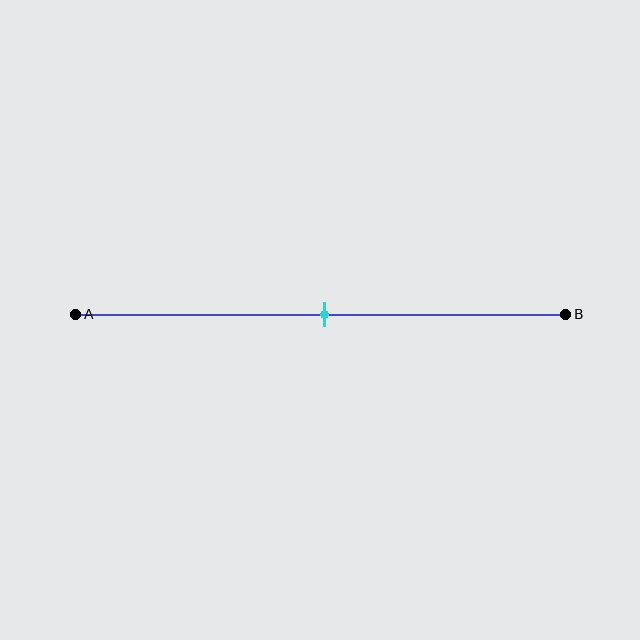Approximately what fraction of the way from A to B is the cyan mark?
The cyan mark is approximately 50% of the way from A to B.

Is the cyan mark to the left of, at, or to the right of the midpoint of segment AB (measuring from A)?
The cyan mark is approximately at the midpoint of segment AB.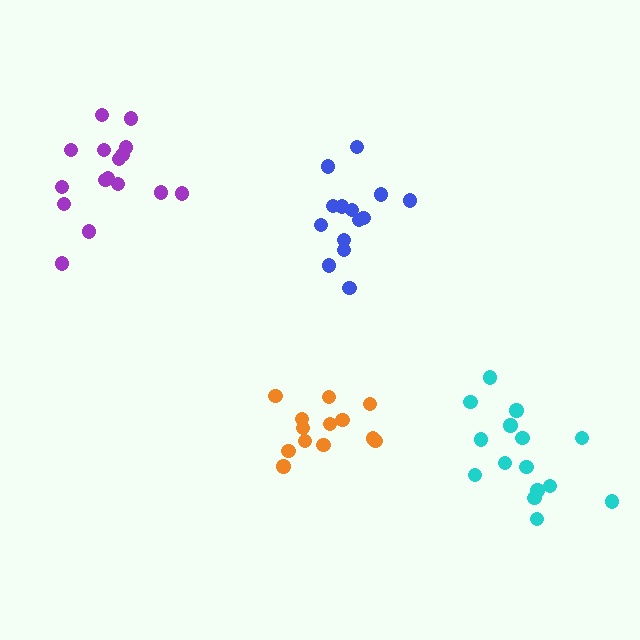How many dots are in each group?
Group 1: 16 dots, Group 2: 14 dots, Group 3: 13 dots, Group 4: 15 dots (58 total).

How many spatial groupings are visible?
There are 4 spatial groupings.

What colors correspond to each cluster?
The clusters are colored: purple, blue, orange, cyan.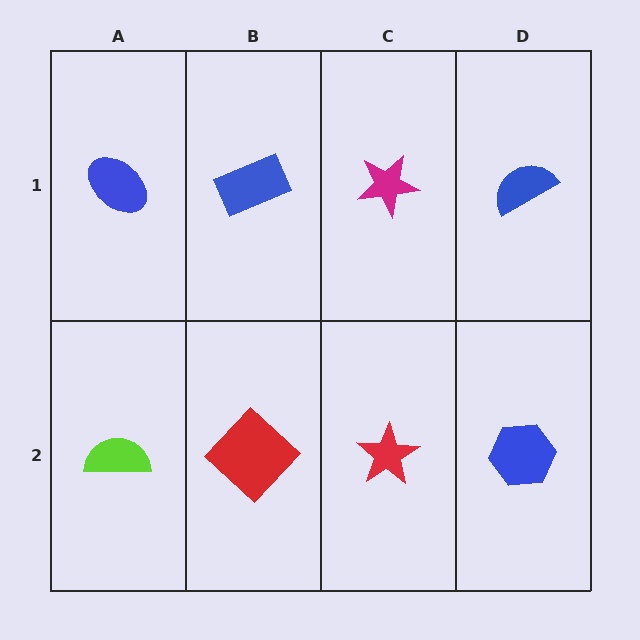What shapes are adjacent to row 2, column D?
A blue semicircle (row 1, column D), a red star (row 2, column C).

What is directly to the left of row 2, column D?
A red star.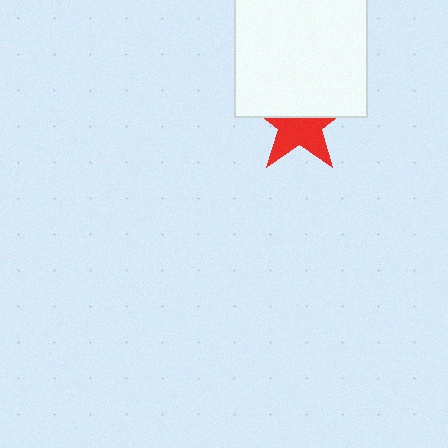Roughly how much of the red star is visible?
About half of it is visible (roughly 54%).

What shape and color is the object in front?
The object in front is a white square.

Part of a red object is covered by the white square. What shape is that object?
It is a star.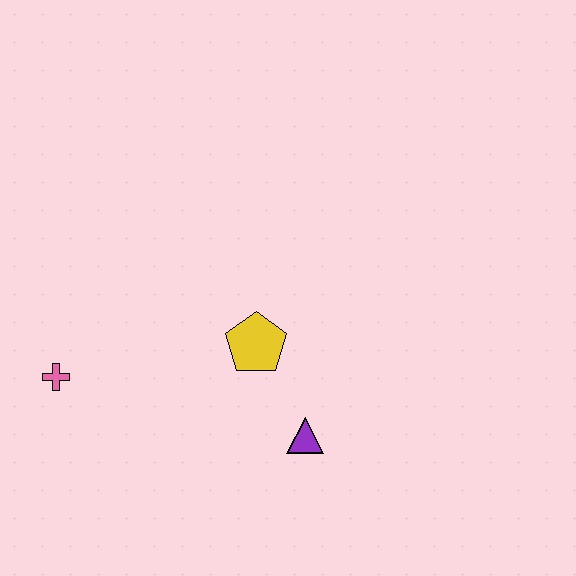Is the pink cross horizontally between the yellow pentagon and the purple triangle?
No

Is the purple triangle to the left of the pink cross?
No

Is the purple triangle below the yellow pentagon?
Yes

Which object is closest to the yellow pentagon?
The purple triangle is closest to the yellow pentagon.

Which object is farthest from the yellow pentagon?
The pink cross is farthest from the yellow pentagon.